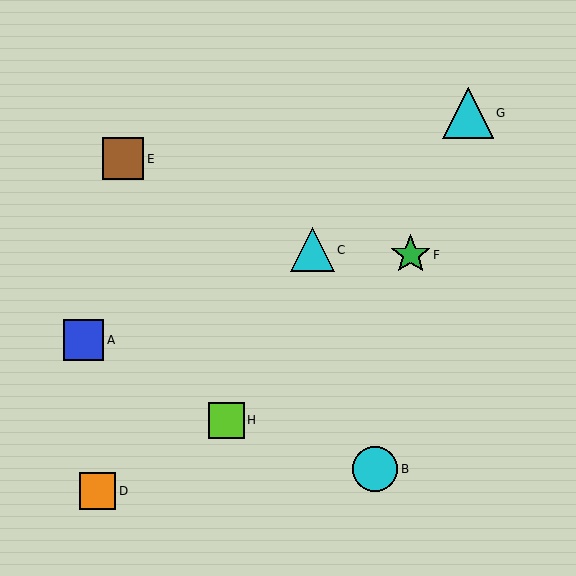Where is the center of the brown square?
The center of the brown square is at (123, 159).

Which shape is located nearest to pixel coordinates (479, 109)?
The cyan triangle (labeled G) at (468, 113) is nearest to that location.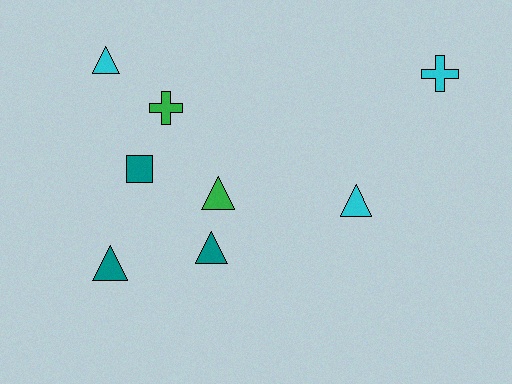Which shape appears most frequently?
Triangle, with 5 objects.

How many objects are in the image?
There are 8 objects.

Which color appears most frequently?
Cyan, with 3 objects.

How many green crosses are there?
There is 1 green cross.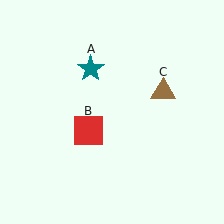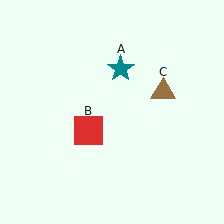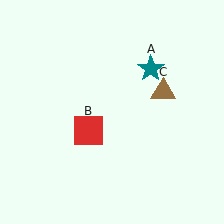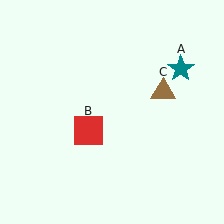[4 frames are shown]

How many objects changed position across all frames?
1 object changed position: teal star (object A).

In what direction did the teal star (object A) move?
The teal star (object A) moved right.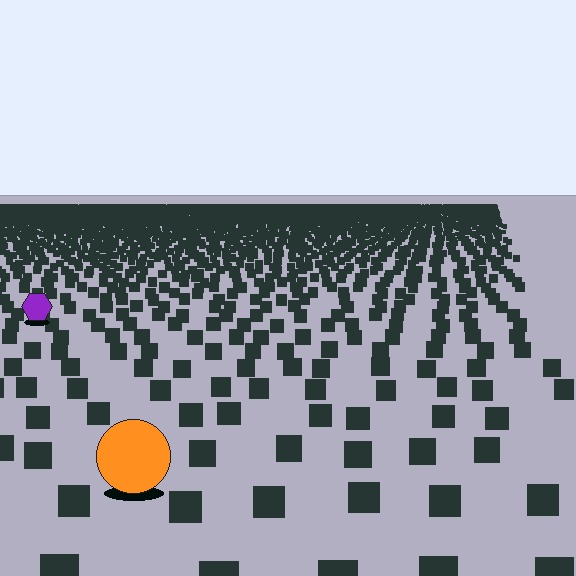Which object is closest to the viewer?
The orange circle is closest. The texture marks near it are larger and more spread out.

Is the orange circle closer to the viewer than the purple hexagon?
Yes. The orange circle is closer — you can tell from the texture gradient: the ground texture is coarser near it.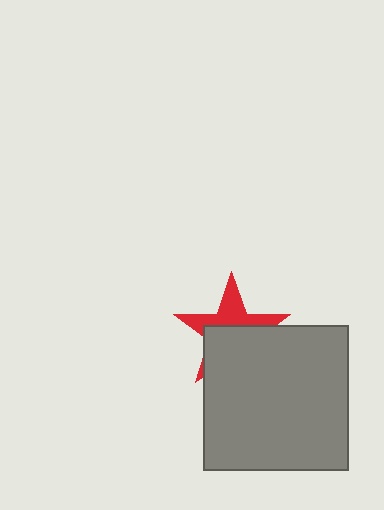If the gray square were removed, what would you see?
You would see the complete red star.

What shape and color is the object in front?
The object in front is a gray square.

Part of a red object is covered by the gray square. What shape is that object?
It is a star.